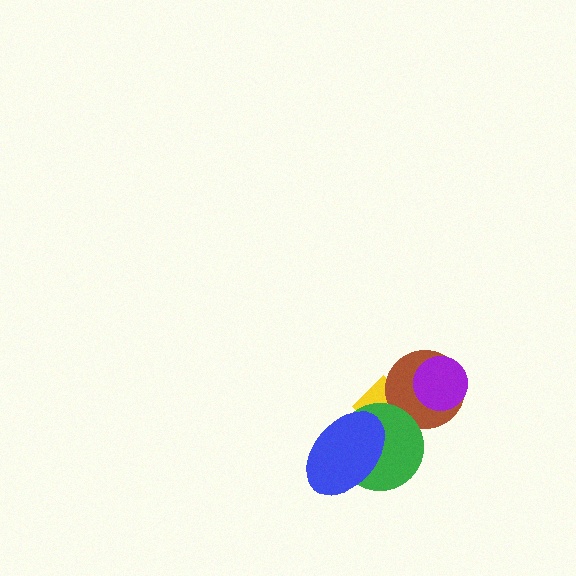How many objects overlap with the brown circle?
3 objects overlap with the brown circle.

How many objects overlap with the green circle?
3 objects overlap with the green circle.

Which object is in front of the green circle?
The blue ellipse is in front of the green circle.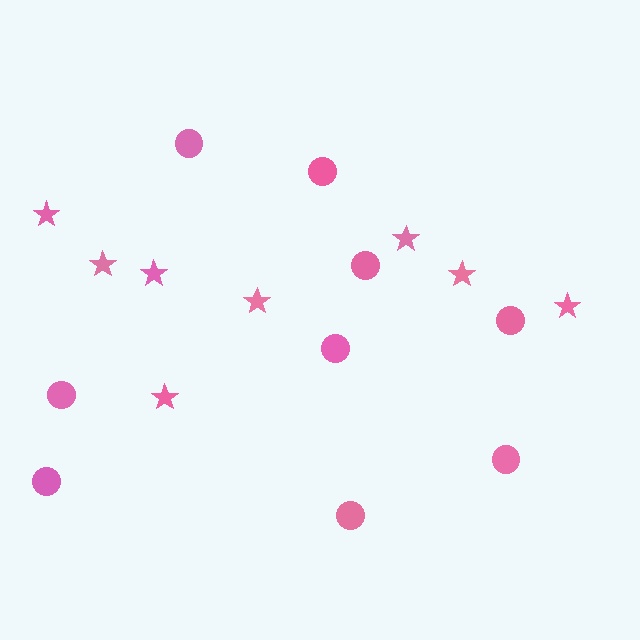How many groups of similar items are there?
There are 2 groups: one group of circles (9) and one group of stars (8).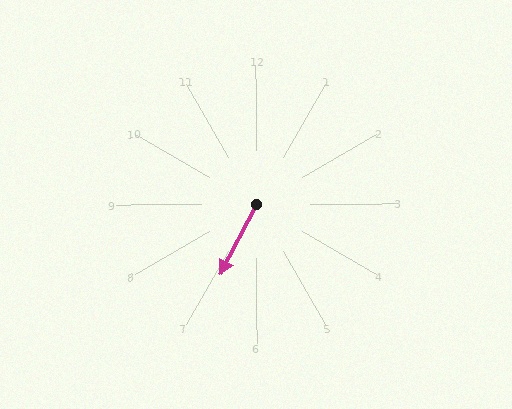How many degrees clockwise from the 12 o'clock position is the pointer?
Approximately 207 degrees.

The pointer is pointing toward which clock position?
Roughly 7 o'clock.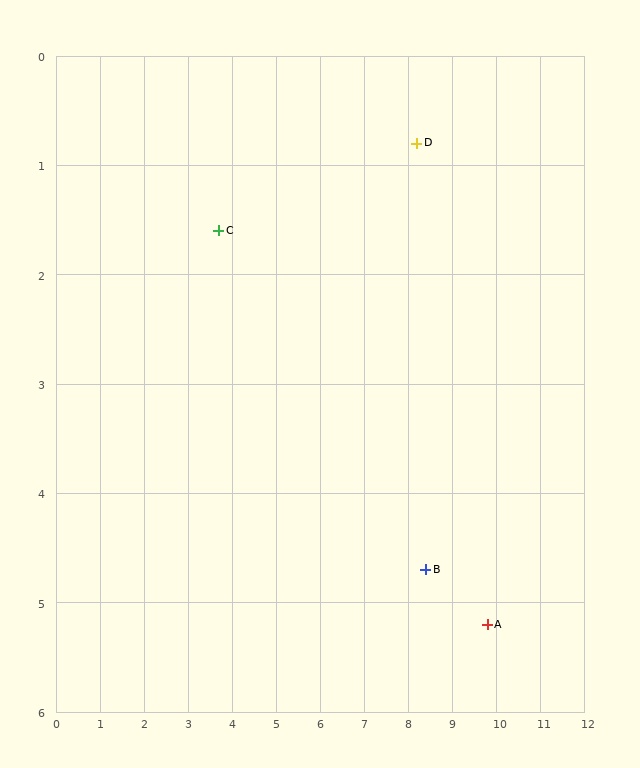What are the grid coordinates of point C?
Point C is at approximately (3.7, 1.6).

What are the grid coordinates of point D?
Point D is at approximately (8.2, 0.8).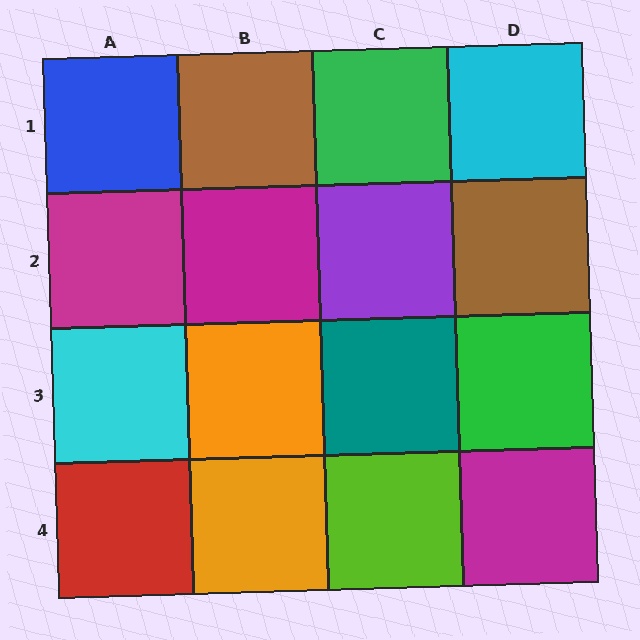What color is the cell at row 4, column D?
Magenta.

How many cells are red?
1 cell is red.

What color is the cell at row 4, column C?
Lime.